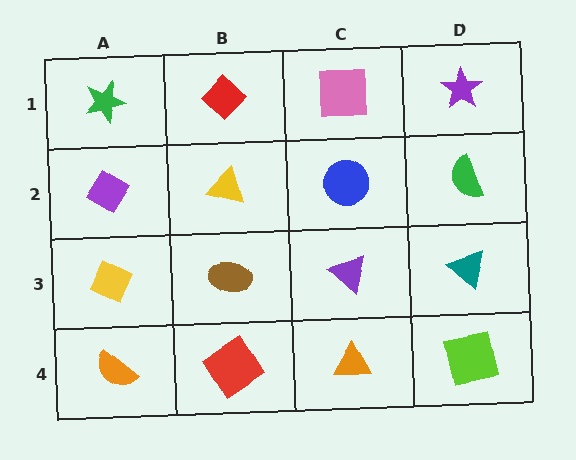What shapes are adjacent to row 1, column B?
A yellow triangle (row 2, column B), a green star (row 1, column A), a pink square (row 1, column C).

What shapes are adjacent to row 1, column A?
A purple diamond (row 2, column A), a red diamond (row 1, column B).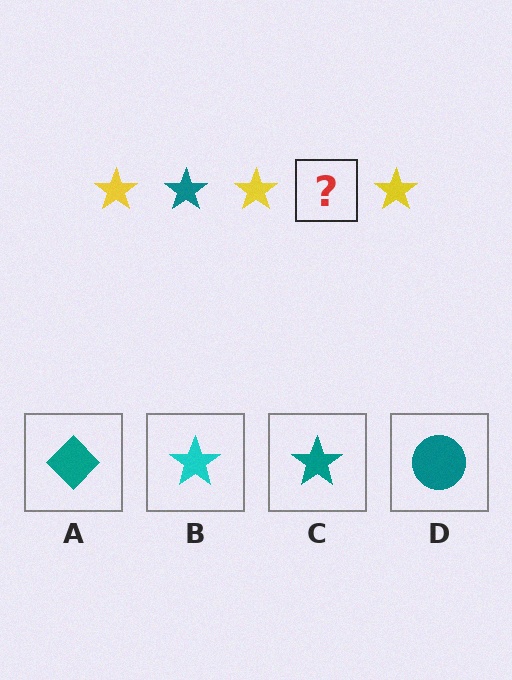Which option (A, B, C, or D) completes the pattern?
C.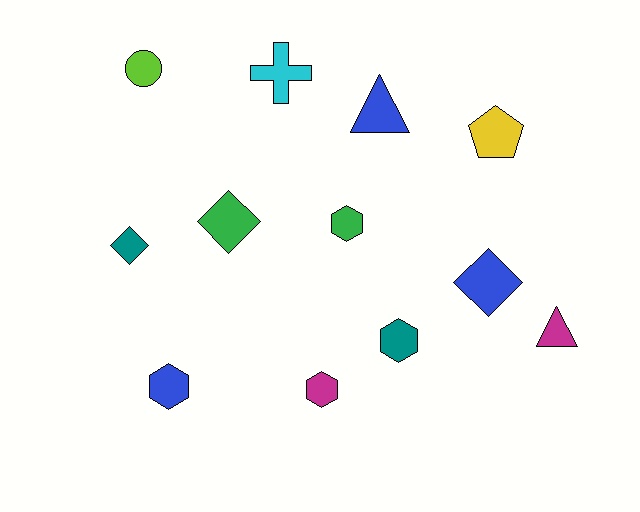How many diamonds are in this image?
There are 3 diamonds.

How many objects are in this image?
There are 12 objects.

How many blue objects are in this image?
There are 3 blue objects.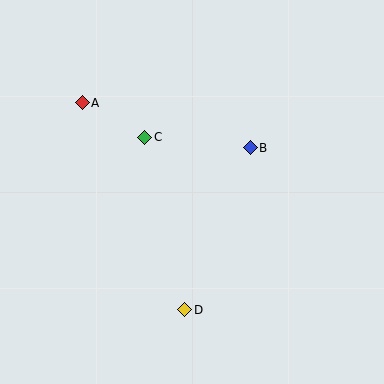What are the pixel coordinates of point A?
Point A is at (82, 103).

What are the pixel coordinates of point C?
Point C is at (145, 137).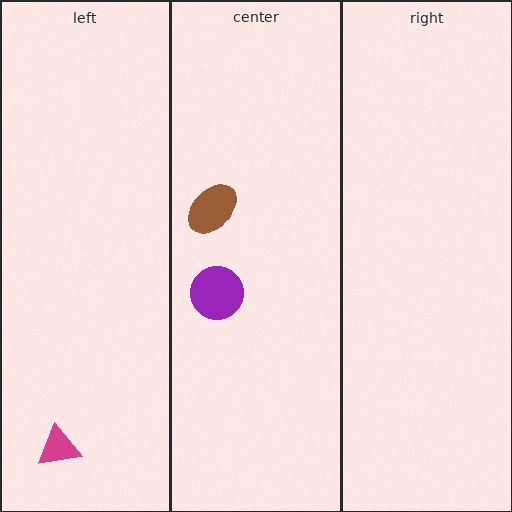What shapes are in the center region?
The purple circle, the brown ellipse.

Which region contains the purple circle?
The center region.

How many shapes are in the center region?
2.